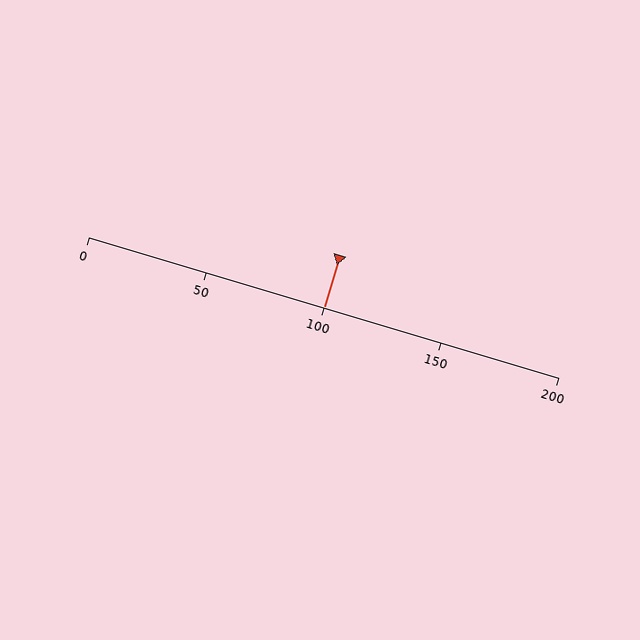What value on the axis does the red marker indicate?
The marker indicates approximately 100.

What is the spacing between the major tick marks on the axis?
The major ticks are spaced 50 apart.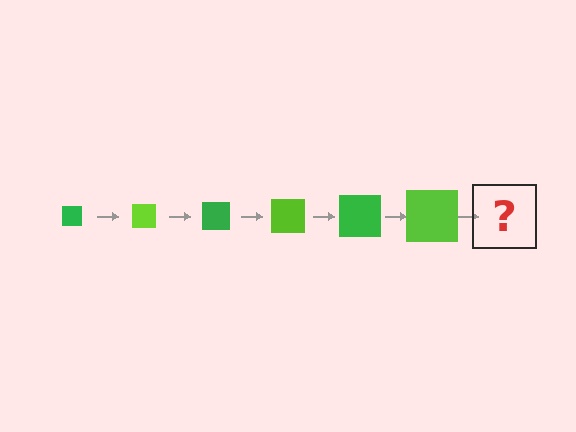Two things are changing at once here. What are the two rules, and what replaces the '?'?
The two rules are that the square grows larger each step and the color cycles through green and lime. The '?' should be a green square, larger than the previous one.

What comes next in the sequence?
The next element should be a green square, larger than the previous one.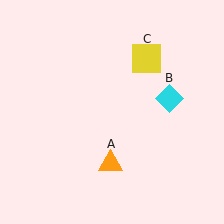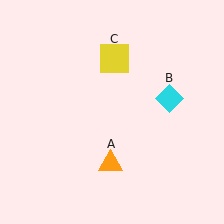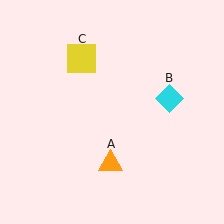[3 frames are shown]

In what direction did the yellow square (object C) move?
The yellow square (object C) moved left.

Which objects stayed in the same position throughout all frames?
Orange triangle (object A) and cyan diamond (object B) remained stationary.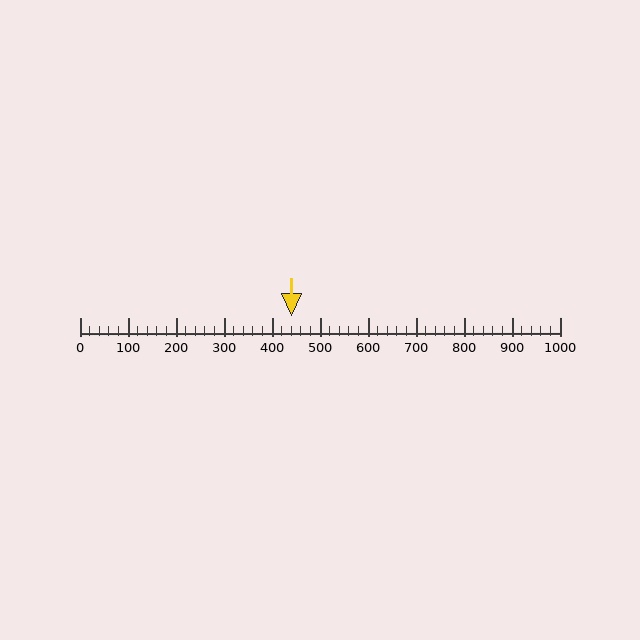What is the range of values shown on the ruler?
The ruler shows values from 0 to 1000.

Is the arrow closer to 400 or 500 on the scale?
The arrow is closer to 400.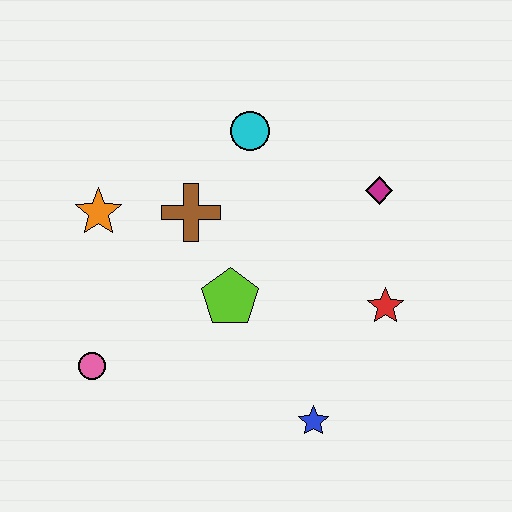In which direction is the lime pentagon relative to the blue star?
The lime pentagon is above the blue star.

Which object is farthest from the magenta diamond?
The pink circle is farthest from the magenta diamond.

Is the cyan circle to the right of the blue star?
No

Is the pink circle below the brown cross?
Yes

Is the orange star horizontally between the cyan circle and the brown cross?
No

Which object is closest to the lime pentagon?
The brown cross is closest to the lime pentagon.